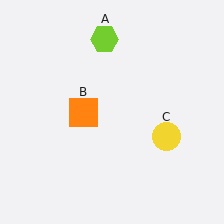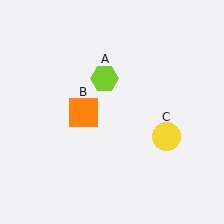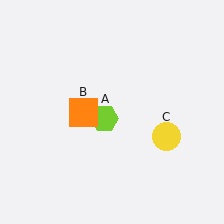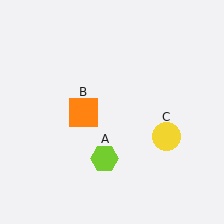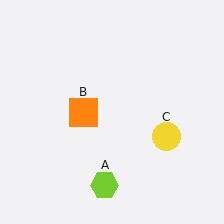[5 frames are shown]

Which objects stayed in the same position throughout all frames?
Orange square (object B) and yellow circle (object C) remained stationary.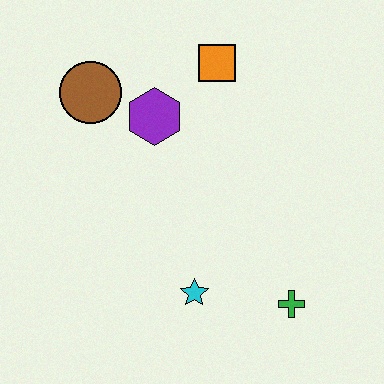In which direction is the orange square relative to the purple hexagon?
The orange square is to the right of the purple hexagon.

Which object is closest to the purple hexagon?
The brown circle is closest to the purple hexagon.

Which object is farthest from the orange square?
The green cross is farthest from the orange square.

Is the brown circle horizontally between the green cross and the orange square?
No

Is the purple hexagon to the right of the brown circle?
Yes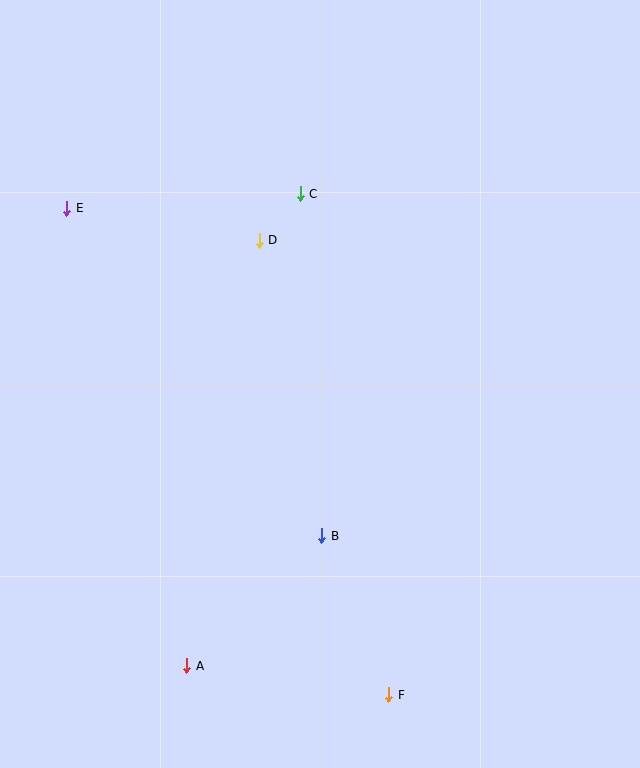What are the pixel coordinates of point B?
Point B is at (322, 536).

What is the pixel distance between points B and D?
The distance between B and D is 302 pixels.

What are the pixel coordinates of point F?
Point F is at (389, 695).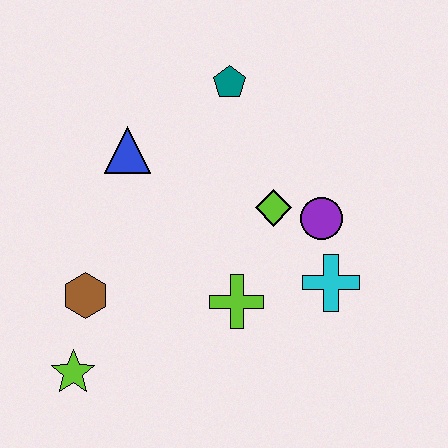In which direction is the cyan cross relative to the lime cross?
The cyan cross is to the right of the lime cross.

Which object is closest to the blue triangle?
The teal pentagon is closest to the blue triangle.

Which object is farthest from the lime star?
The teal pentagon is farthest from the lime star.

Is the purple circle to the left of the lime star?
No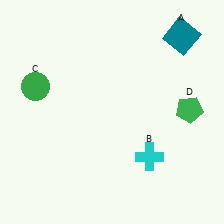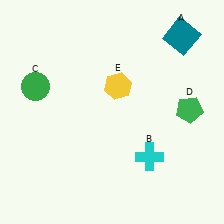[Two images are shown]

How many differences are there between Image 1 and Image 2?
There is 1 difference between the two images.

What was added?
A yellow hexagon (E) was added in Image 2.